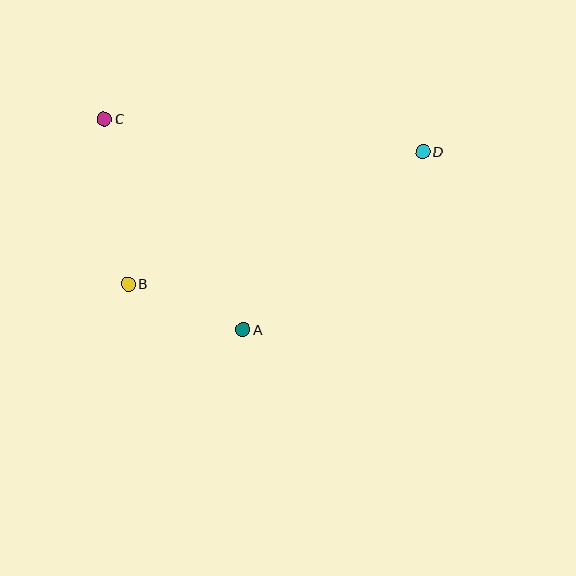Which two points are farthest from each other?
Points B and D are farthest from each other.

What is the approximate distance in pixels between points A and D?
The distance between A and D is approximately 253 pixels.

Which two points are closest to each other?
Points A and B are closest to each other.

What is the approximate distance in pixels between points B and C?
The distance between B and C is approximately 167 pixels.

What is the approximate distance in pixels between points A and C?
The distance between A and C is approximately 252 pixels.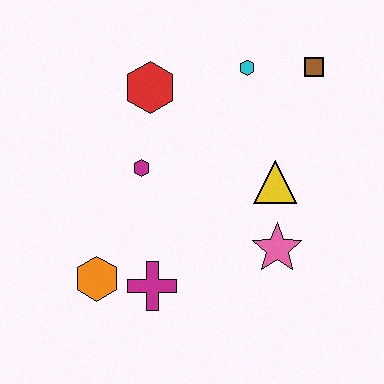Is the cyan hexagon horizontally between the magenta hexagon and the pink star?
Yes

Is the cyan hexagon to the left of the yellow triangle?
Yes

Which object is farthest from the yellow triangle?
The orange hexagon is farthest from the yellow triangle.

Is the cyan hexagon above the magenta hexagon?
Yes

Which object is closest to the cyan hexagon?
The brown square is closest to the cyan hexagon.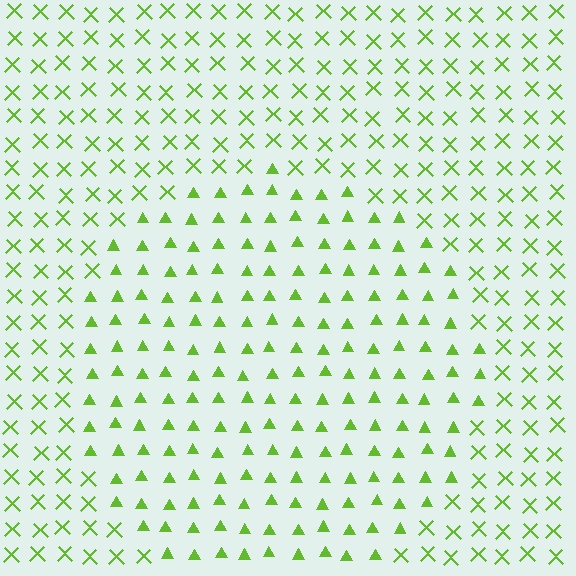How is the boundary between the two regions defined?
The boundary is defined by a change in element shape: triangles inside vs. X marks outside. All elements share the same color and spacing.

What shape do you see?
I see a circle.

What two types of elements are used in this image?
The image uses triangles inside the circle region and X marks outside it.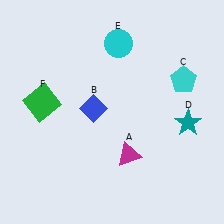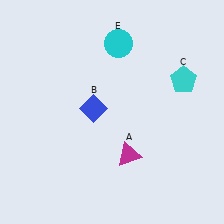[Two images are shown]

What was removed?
The teal star (D), the green square (F) were removed in Image 2.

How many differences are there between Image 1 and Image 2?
There are 2 differences between the two images.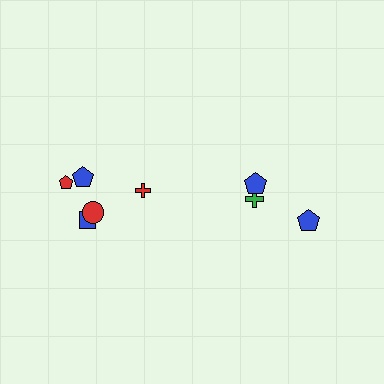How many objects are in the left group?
There are 5 objects.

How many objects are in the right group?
There are 3 objects.